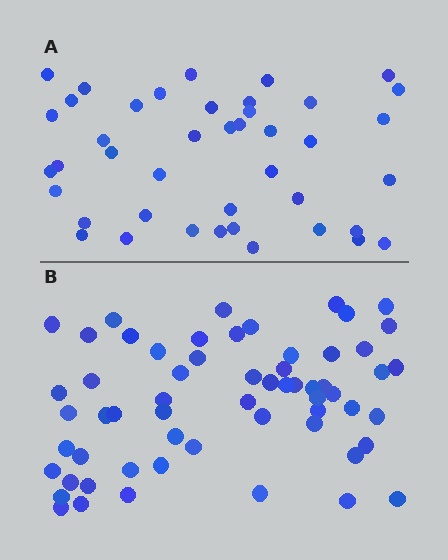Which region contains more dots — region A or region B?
Region B (the bottom region) has more dots.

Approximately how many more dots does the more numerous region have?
Region B has approximately 20 more dots than region A.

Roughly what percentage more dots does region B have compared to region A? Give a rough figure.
About 45% more.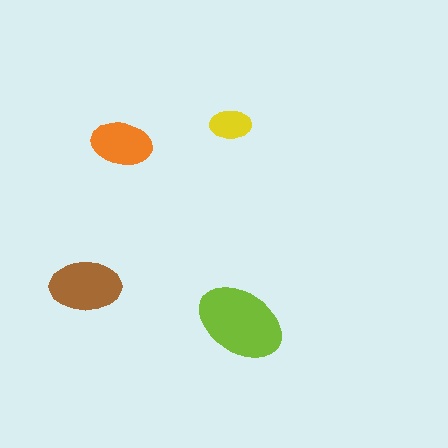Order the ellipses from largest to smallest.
the lime one, the brown one, the orange one, the yellow one.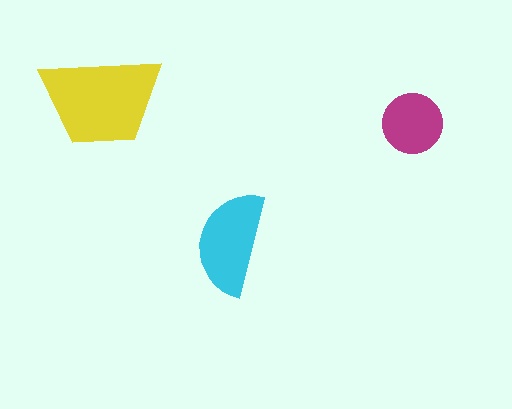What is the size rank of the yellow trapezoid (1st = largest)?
1st.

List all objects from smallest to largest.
The magenta circle, the cyan semicircle, the yellow trapezoid.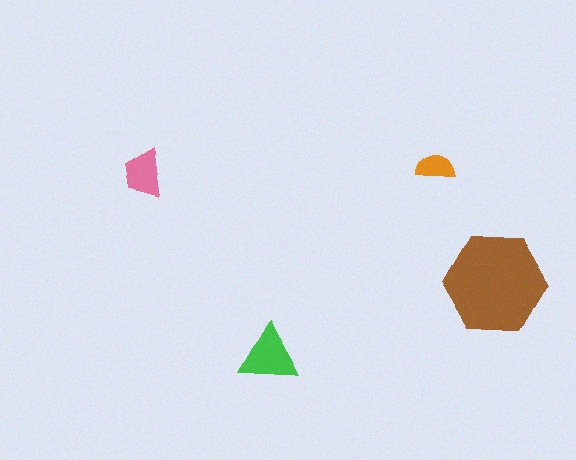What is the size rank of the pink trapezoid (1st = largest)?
3rd.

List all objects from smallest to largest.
The orange semicircle, the pink trapezoid, the green triangle, the brown hexagon.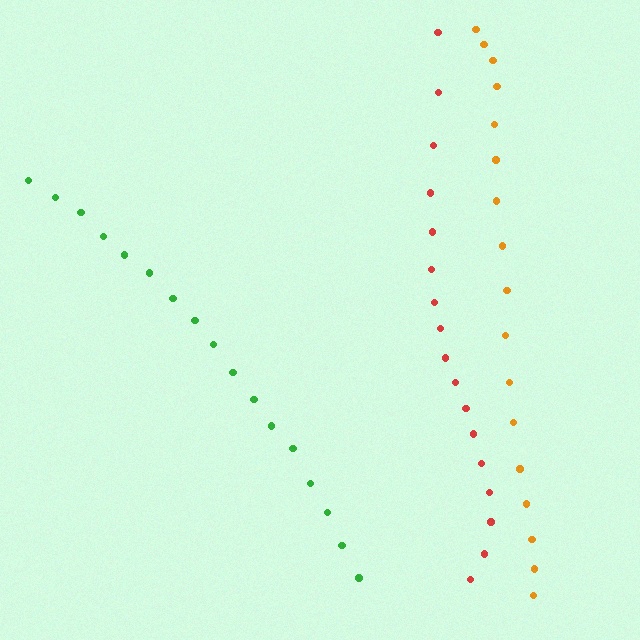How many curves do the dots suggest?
There are 3 distinct paths.